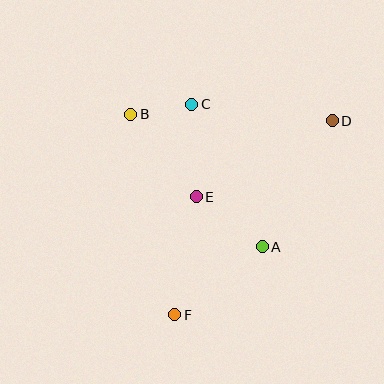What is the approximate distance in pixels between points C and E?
The distance between C and E is approximately 92 pixels.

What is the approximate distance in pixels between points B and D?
The distance between B and D is approximately 202 pixels.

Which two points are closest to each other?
Points B and C are closest to each other.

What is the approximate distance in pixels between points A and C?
The distance between A and C is approximately 159 pixels.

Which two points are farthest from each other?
Points D and F are farthest from each other.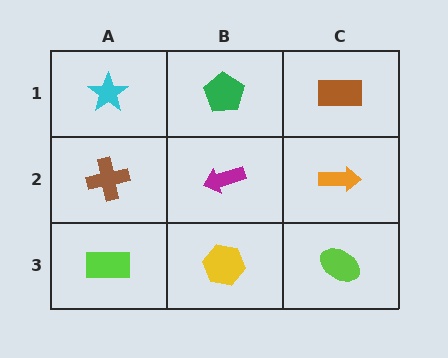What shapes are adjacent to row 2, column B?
A green pentagon (row 1, column B), a yellow hexagon (row 3, column B), a brown cross (row 2, column A), an orange arrow (row 2, column C).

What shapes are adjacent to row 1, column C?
An orange arrow (row 2, column C), a green pentagon (row 1, column B).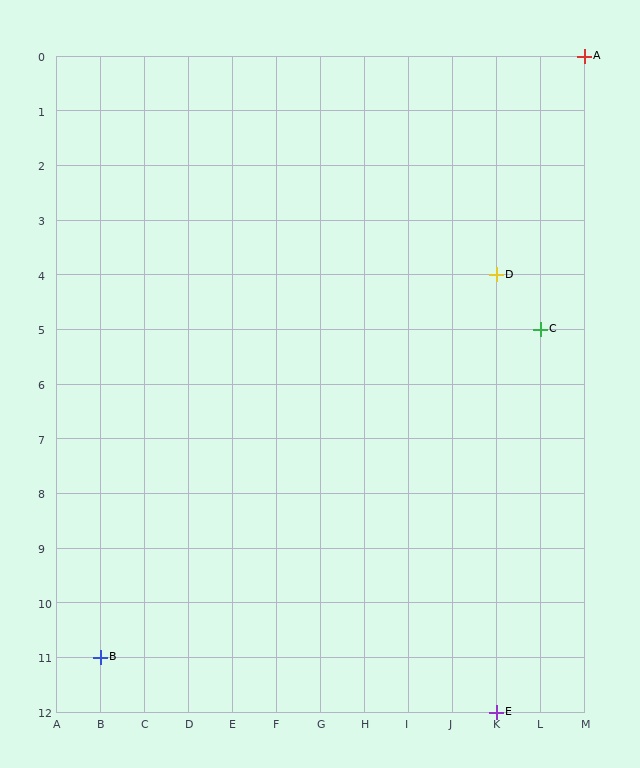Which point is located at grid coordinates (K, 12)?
Point E is at (K, 12).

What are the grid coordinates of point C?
Point C is at grid coordinates (L, 5).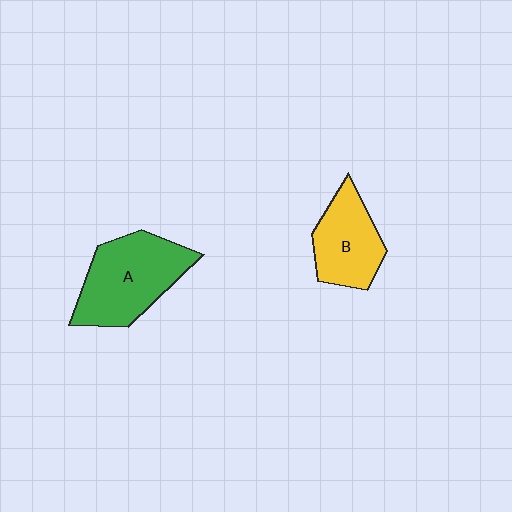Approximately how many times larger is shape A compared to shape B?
Approximately 1.4 times.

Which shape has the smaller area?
Shape B (yellow).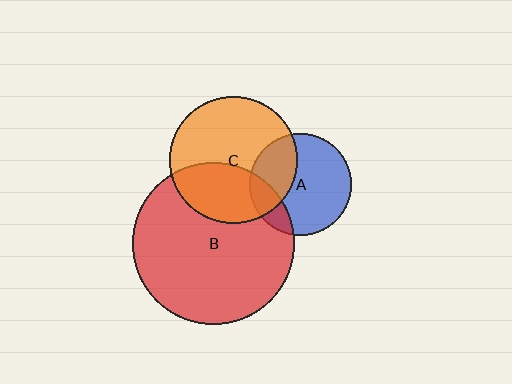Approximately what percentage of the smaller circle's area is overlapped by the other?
Approximately 35%.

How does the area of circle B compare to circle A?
Approximately 2.6 times.